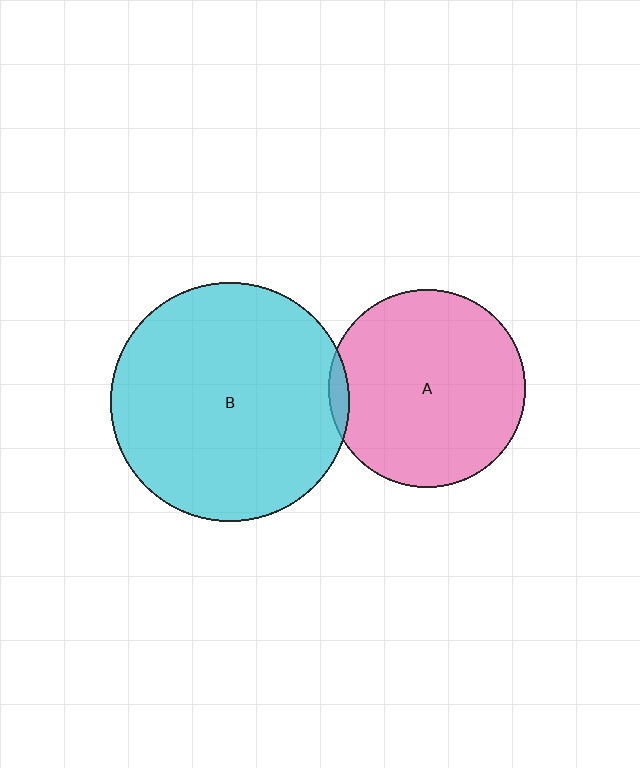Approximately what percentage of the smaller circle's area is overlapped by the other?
Approximately 5%.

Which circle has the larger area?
Circle B (cyan).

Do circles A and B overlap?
Yes.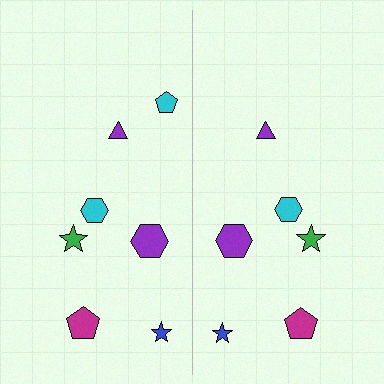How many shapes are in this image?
There are 13 shapes in this image.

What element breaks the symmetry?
A cyan pentagon is missing from the right side.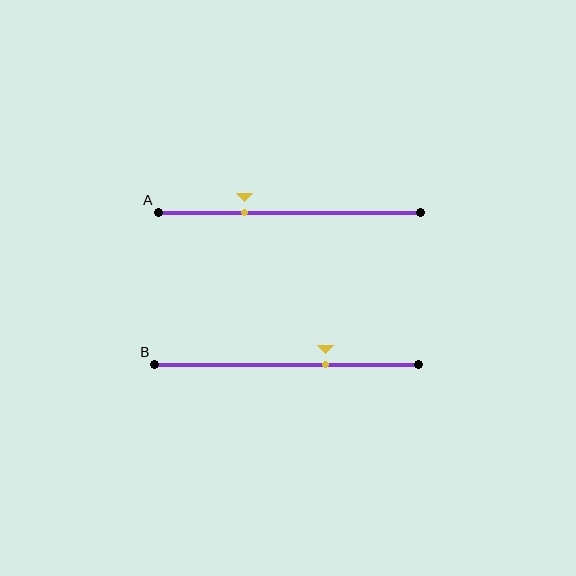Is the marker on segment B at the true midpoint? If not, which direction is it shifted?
No, the marker on segment B is shifted to the right by about 15% of the segment length.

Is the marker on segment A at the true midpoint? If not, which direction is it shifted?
No, the marker on segment A is shifted to the left by about 17% of the segment length.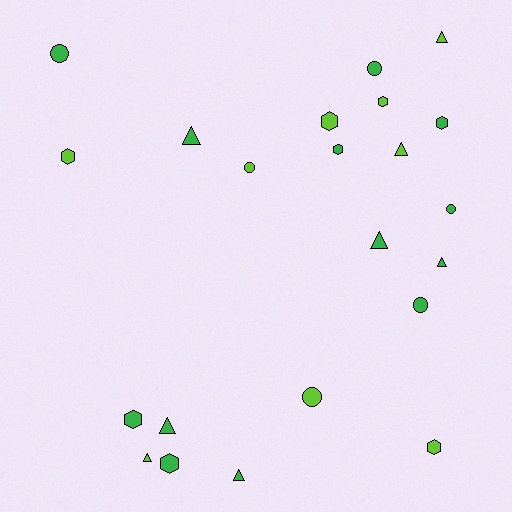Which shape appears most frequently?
Triangle, with 8 objects.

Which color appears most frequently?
Green, with 13 objects.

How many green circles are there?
There are 4 green circles.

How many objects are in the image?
There are 22 objects.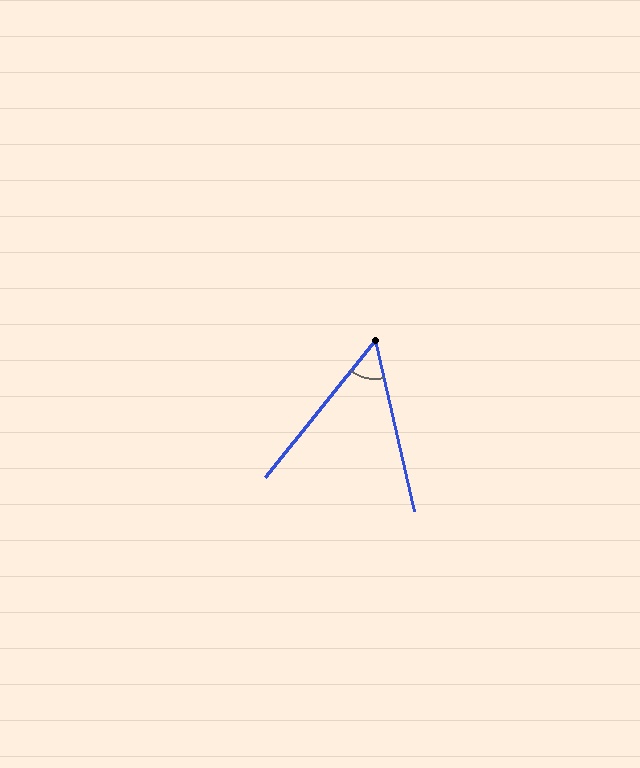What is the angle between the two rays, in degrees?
Approximately 52 degrees.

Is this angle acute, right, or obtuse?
It is acute.